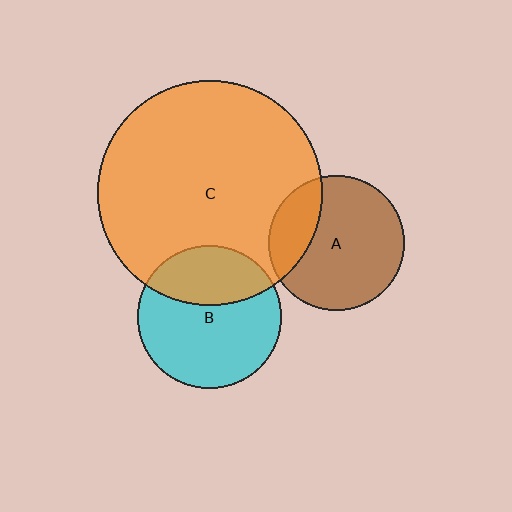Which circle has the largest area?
Circle C (orange).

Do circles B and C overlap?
Yes.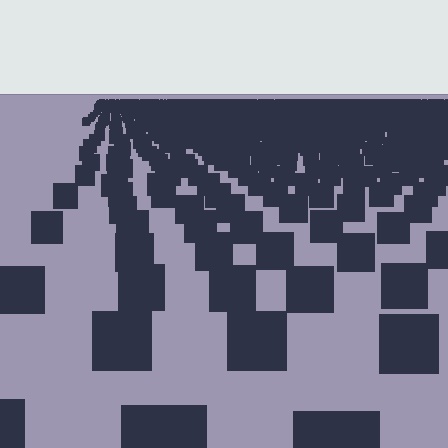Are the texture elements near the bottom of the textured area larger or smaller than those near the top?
Larger. Near the bottom, elements are closer to the viewer and appear at a bigger on-screen size.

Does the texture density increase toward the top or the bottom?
Density increases toward the top.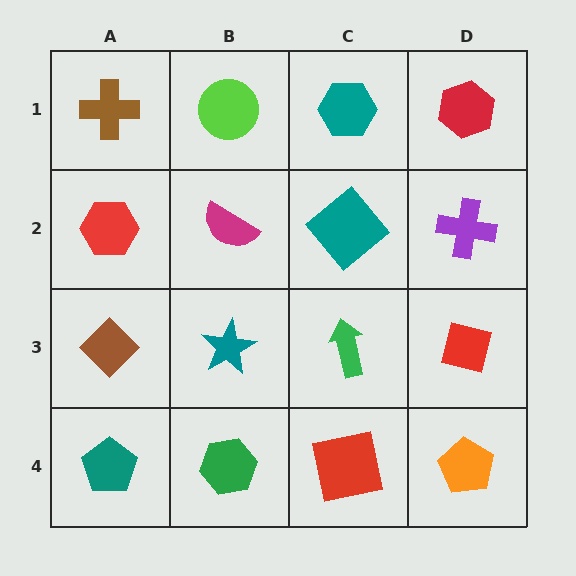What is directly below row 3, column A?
A teal pentagon.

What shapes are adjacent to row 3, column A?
A red hexagon (row 2, column A), a teal pentagon (row 4, column A), a teal star (row 3, column B).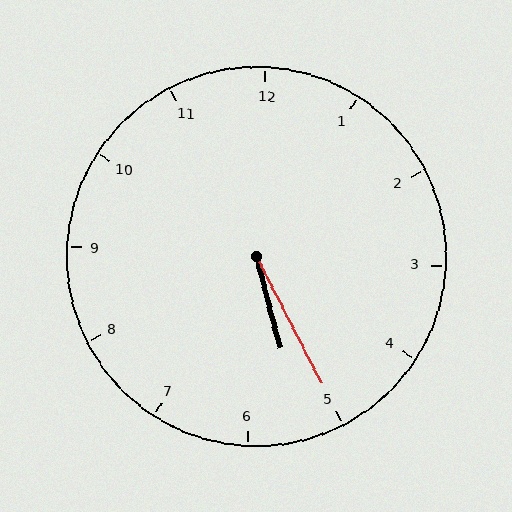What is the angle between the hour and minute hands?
Approximately 12 degrees.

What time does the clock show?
5:25.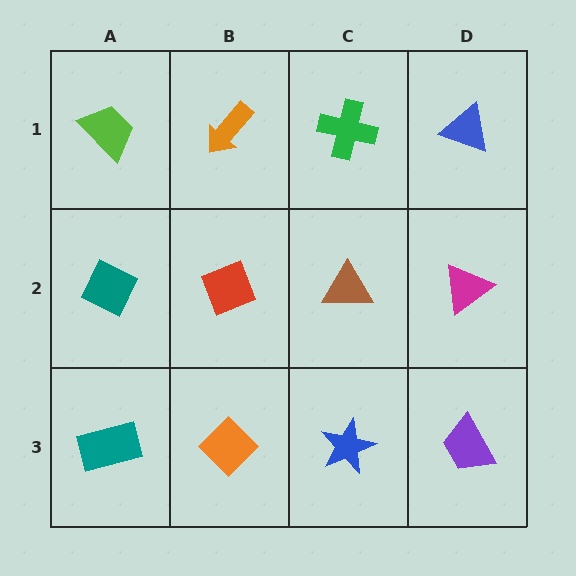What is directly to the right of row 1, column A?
An orange arrow.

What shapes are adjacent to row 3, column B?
A red diamond (row 2, column B), a teal rectangle (row 3, column A), a blue star (row 3, column C).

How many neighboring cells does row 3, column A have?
2.